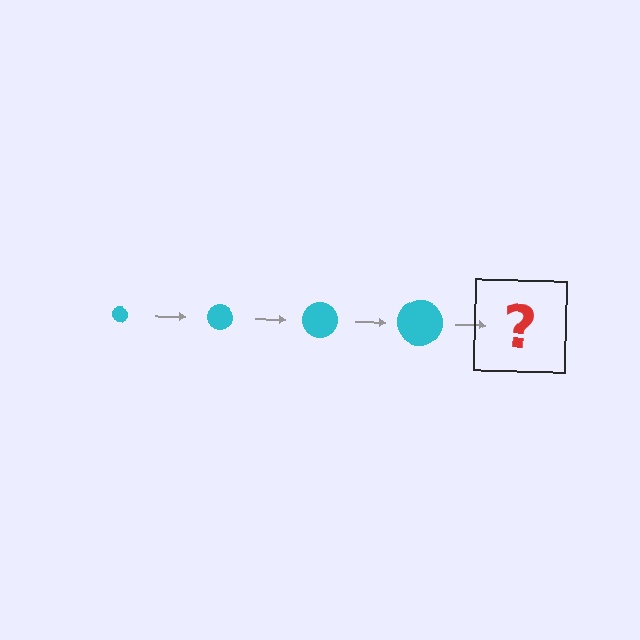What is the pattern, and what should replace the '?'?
The pattern is that the circle gets progressively larger each step. The '?' should be a cyan circle, larger than the previous one.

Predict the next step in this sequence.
The next step is a cyan circle, larger than the previous one.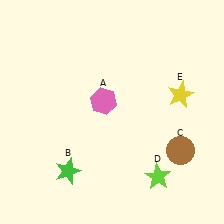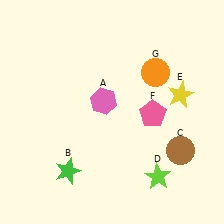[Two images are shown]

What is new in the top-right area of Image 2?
An orange circle (G) was added in the top-right area of Image 2.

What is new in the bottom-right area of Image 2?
A pink pentagon (F) was added in the bottom-right area of Image 2.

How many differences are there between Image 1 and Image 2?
There are 2 differences between the two images.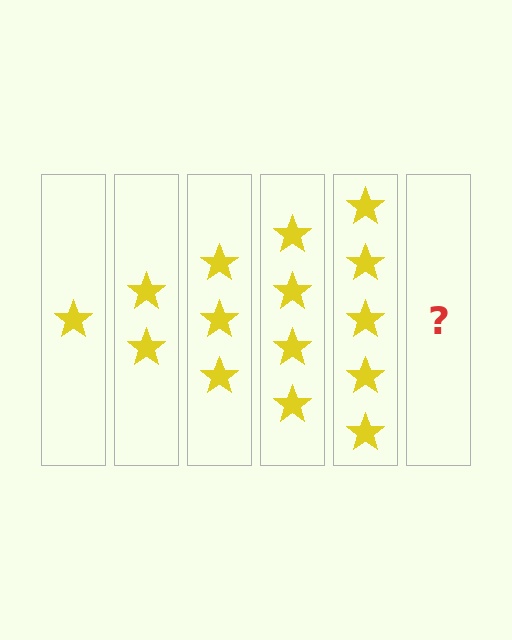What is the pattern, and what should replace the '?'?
The pattern is that each step adds one more star. The '?' should be 6 stars.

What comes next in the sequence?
The next element should be 6 stars.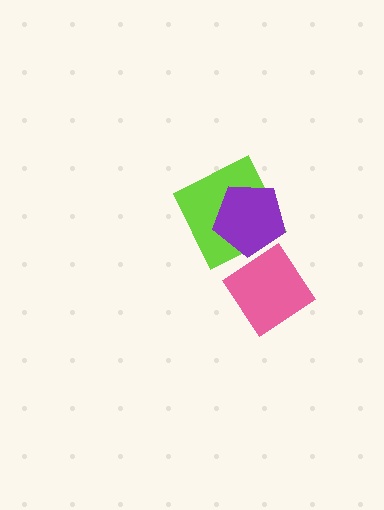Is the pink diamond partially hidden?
No, no other shape covers it.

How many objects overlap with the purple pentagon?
1 object overlaps with the purple pentagon.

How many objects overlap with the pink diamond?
0 objects overlap with the pink diamond.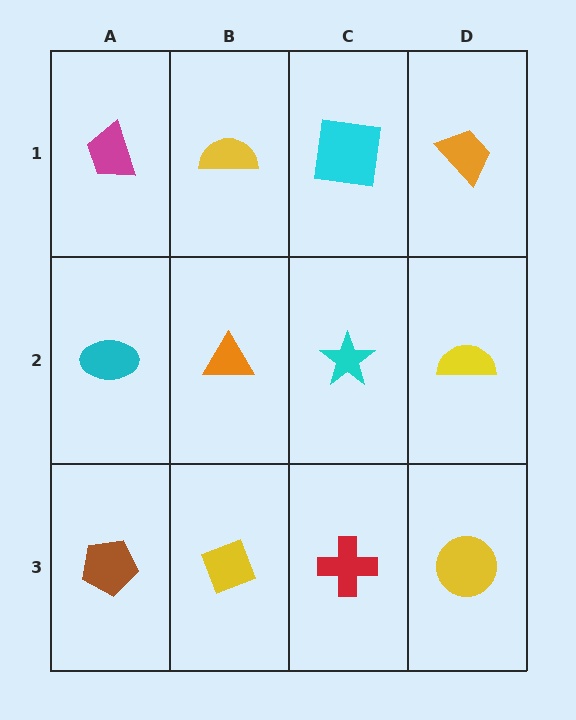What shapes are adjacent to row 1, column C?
A cyan star (row 2, column C), a yellow semicircle (row 1, column B), an orange trapezoid (row 1, column D).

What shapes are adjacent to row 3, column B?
An orange triangle (row 2, column B), a brown pentagon (row 3, column A), a red cross (row 3, column C).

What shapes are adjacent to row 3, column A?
A cyan ellipse (row 2, column A), a yellow diamond (row 3, column B).